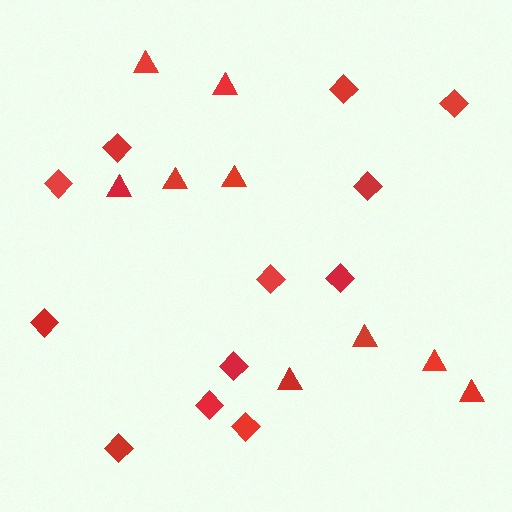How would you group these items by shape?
There are 2 groups: one group of triangles (9) and one group of diamonds (12).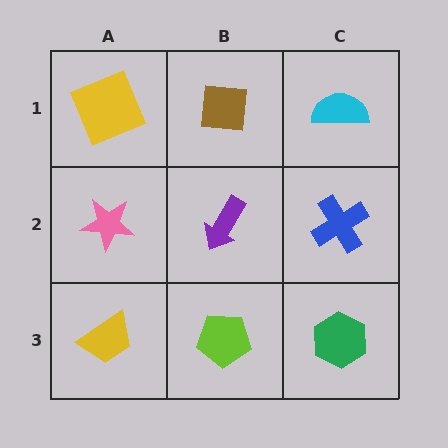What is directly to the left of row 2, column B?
A pink star.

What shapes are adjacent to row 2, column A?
A yellow square (row 1, column A), a yellow trapezoid (row 3, column A), a purple arrow (row 2, column B).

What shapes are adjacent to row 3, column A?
A pink star (row 2, column A), a lime pentagon (row 3, column B).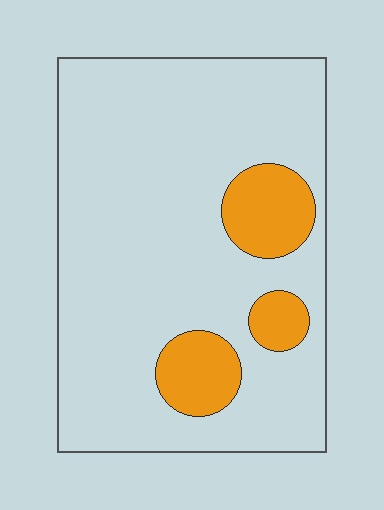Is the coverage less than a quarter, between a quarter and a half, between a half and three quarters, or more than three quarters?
Less than a quarter.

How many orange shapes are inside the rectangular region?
3.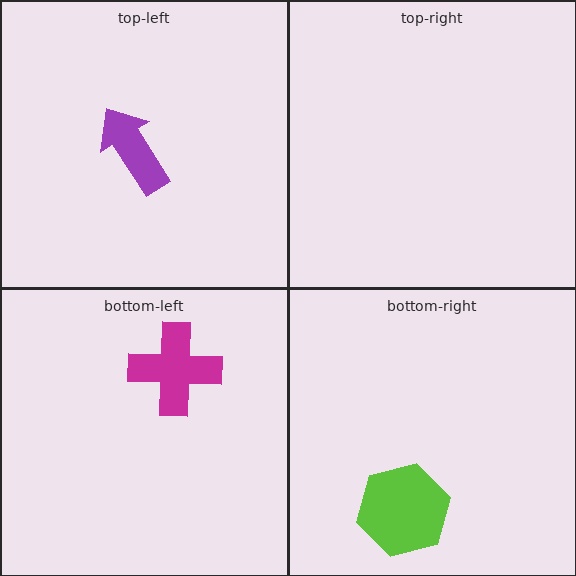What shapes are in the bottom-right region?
The lime hexagon.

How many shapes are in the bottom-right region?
1.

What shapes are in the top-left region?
The purple arrow.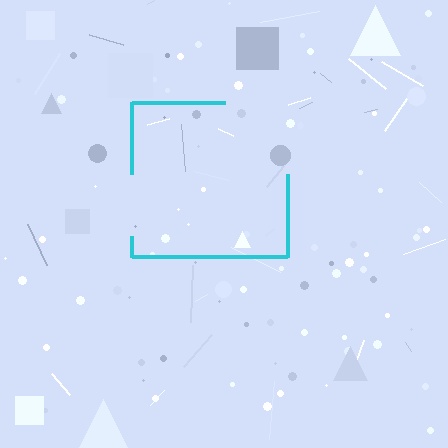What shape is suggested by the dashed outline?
The dashed outline suggests a square.